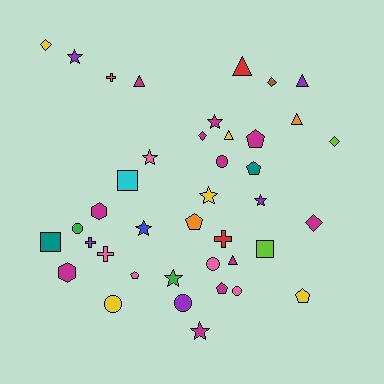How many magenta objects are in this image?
There are 11 magenta objects.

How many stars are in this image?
There are 8 stars.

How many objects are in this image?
There are 40 objects.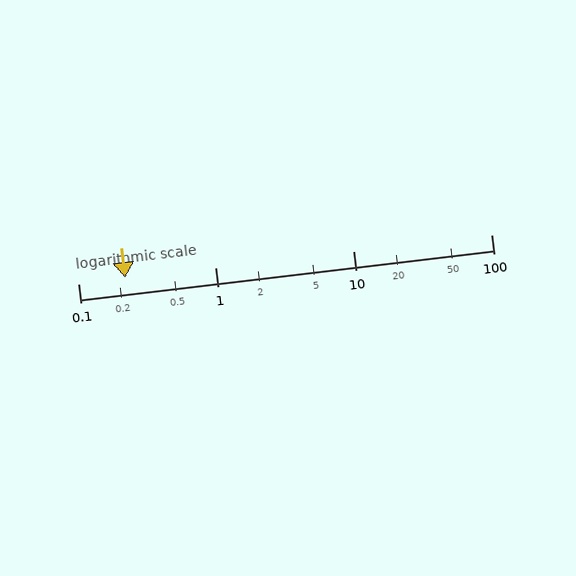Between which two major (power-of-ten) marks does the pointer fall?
The pointer is between 0.1 and 1.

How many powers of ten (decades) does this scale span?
The scale spans 3 decades, from 0.1 to 100.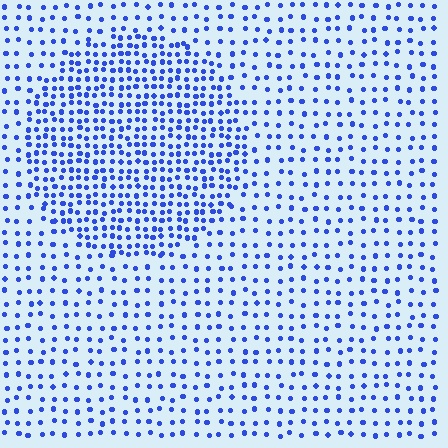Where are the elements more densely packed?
The elements are more densely packed inside the circle boundary.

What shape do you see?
I see a circle.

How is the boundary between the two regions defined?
The boundary is defined by a change in element density (approximately 2.0x ratio). All elements are the same color, size, and shape.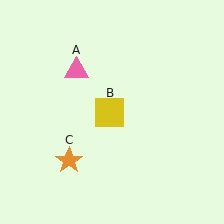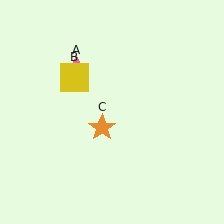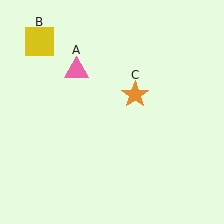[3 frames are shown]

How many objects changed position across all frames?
2 objects changed position: yellow square (object B), orange star (object C).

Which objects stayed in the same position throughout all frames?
Pink triangle (object A) remained stationary.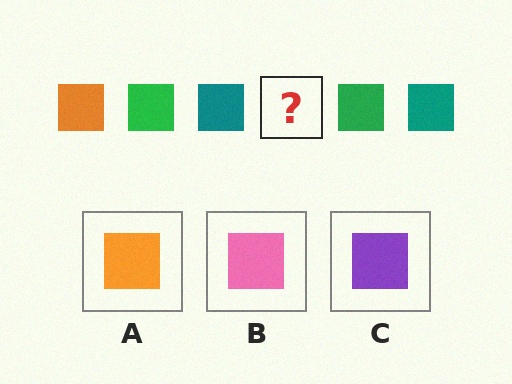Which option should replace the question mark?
Option A.